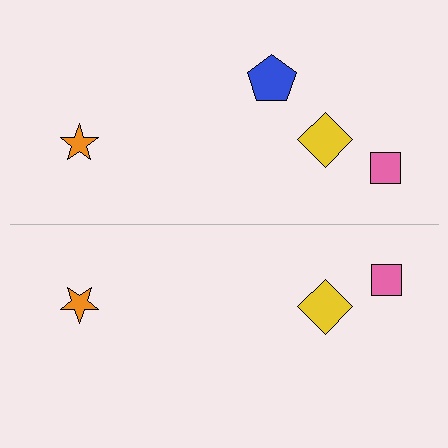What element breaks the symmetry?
A blue pentagon is missing from the bottom side.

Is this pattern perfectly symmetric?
No, the pattern is not perfectly symmetric. A blue pentagon is missing from the bottom side.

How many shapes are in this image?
There are 7 shapes in this image.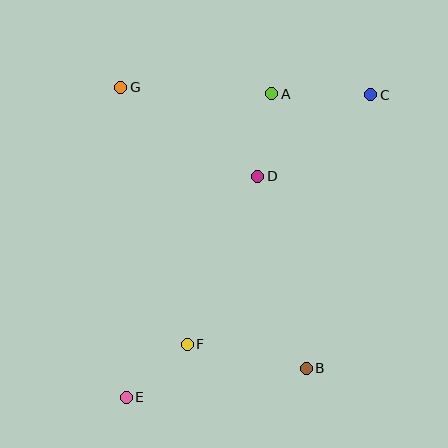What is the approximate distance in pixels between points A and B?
The distance between A and B is approximately 277 pixels.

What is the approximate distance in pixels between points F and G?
The distance between F and G is approximately 266 pixels.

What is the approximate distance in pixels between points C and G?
The distance between C and G is approximately 250 pixels.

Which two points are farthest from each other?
Points C and E are farthest from each other.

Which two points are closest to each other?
Points E and F are closest to each other.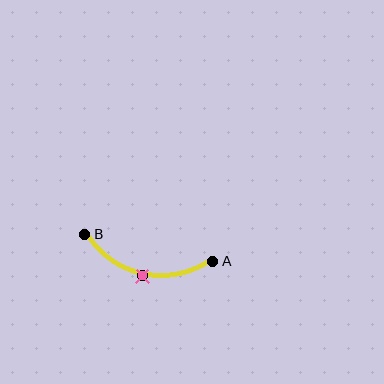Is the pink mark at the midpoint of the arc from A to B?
Yes. The pink mark lies on the arc at equal arc-length from both A and B — it is the arc midpoint.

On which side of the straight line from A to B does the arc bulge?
The arc bulges below the straight line connecting A and B.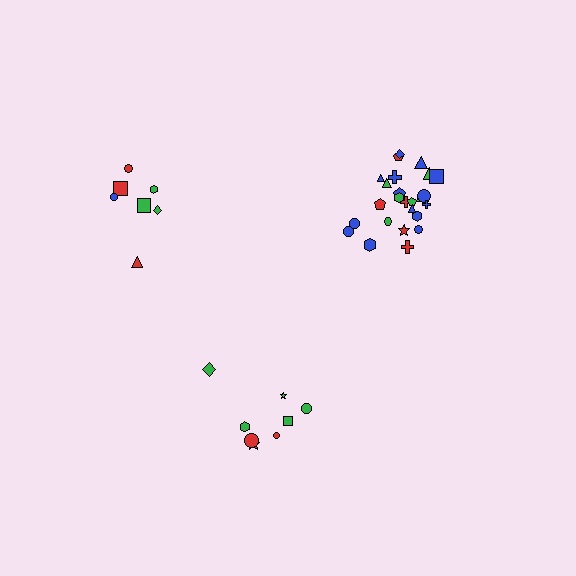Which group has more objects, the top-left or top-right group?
The top-right group.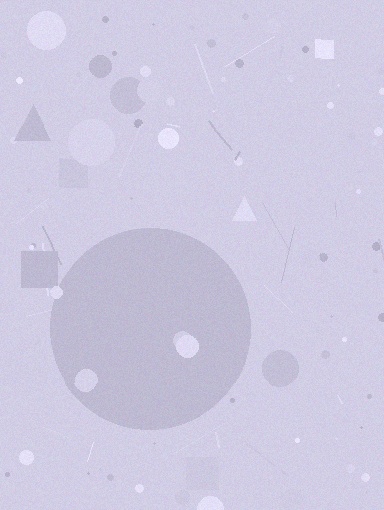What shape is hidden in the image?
A circle is hidden in the image.